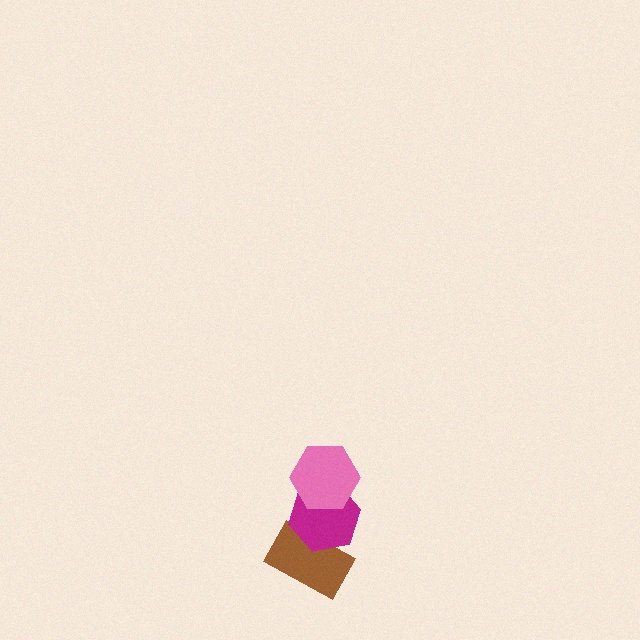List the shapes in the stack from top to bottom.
From top to bottom: the pink hexagon, the magenta hexagon, the brown rectangle.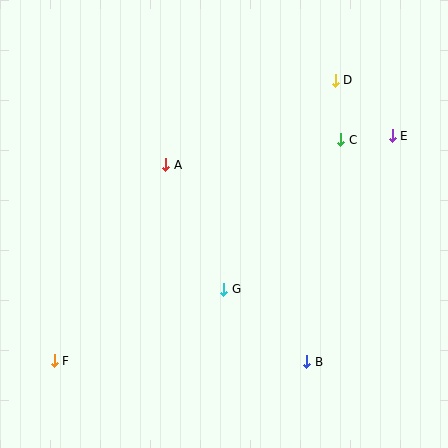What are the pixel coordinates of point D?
Point D is at (335, 80).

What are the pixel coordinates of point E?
Point E is at (392, 136).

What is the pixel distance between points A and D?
The distance between A and D is 190 pixels.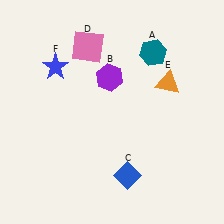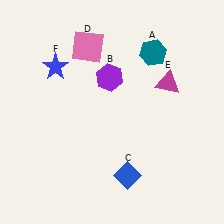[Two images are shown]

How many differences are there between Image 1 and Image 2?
There is 1 difference between the two images.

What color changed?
The triangle (E) changed from orange in Image 1 to magenta in Image 2.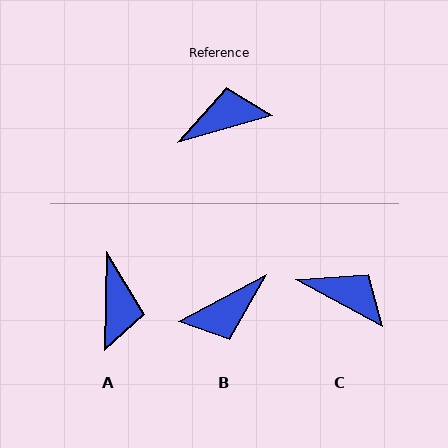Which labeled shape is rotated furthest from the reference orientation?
B, about 168 degrees away.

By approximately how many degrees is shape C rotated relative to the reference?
Approximately 44 degrees clockwise.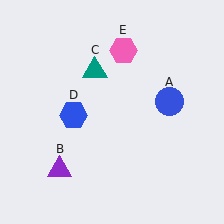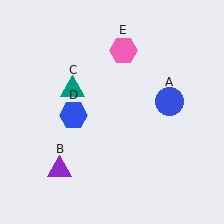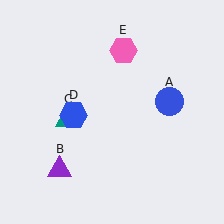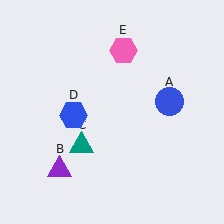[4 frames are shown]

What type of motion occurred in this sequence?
The teal triangle (object C) rotated counterclockwise around the center of the scene.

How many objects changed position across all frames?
1 object changed position: teal triangle (object C).